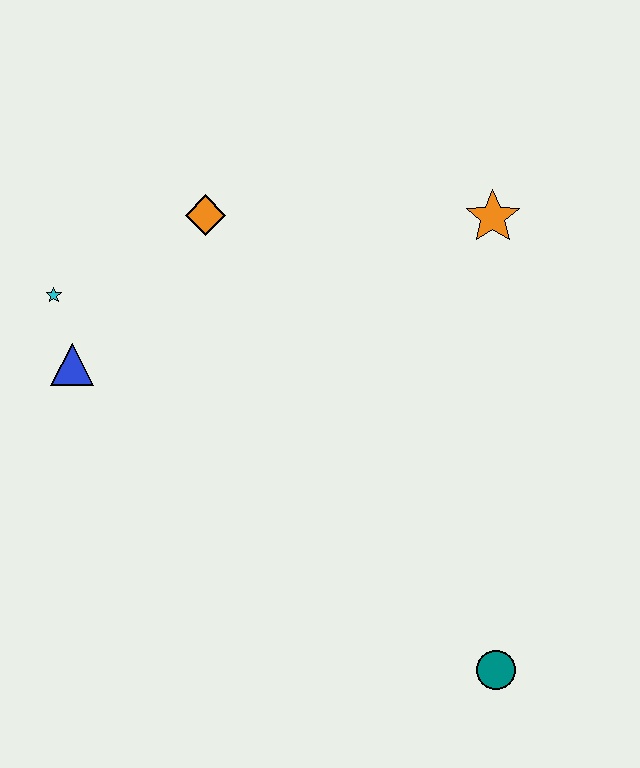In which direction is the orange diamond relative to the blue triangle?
The orange diamond is above the blue triangle.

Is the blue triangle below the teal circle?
No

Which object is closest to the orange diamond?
The cyan star is closest to the orange diamond.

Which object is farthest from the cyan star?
The teal circle is farthest from the cyan star.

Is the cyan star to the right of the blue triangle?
No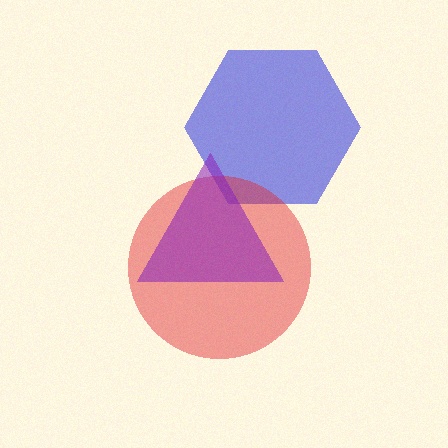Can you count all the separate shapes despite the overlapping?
Yes, there are 3 separate shapes.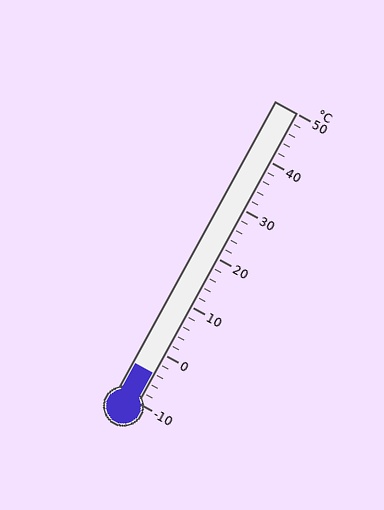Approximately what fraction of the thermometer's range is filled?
The thermometer is filled to approximately 10% of its range.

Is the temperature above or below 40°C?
The temperature is below 40°C.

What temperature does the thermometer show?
The thermometer shows approximately -4°C.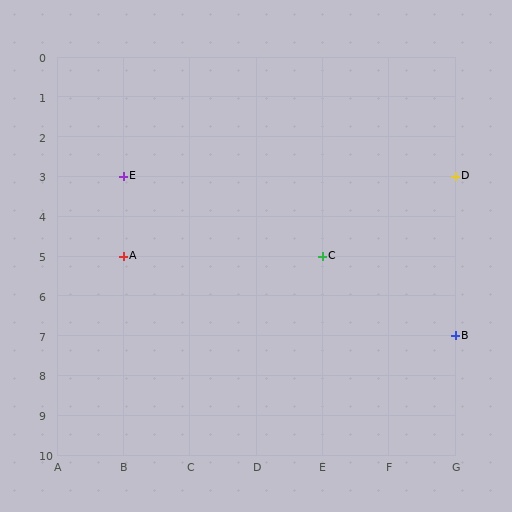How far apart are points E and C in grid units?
Points E and C are 3 columns and 2 rows apart (about 3.6 grid units diagonally).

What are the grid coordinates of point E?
Point E is at grid coordinates (B, 3).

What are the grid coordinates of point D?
Point D is at grid coordinates (G, 3).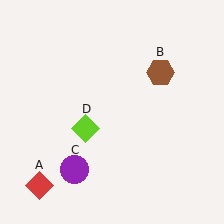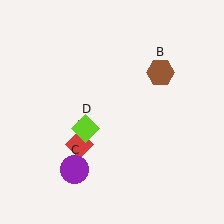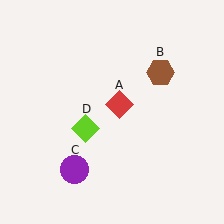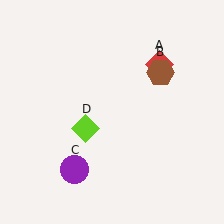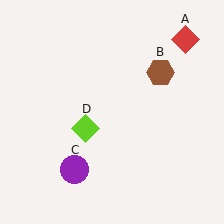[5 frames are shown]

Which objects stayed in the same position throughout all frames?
Brown hexagon (object B) and purple circle (object C) and lime diamond (object D) remained stationary.